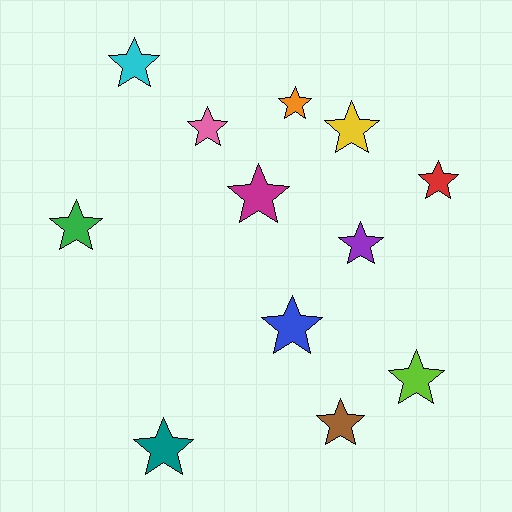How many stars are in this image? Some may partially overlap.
There are 12 stars.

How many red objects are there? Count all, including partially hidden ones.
There is 1 red object.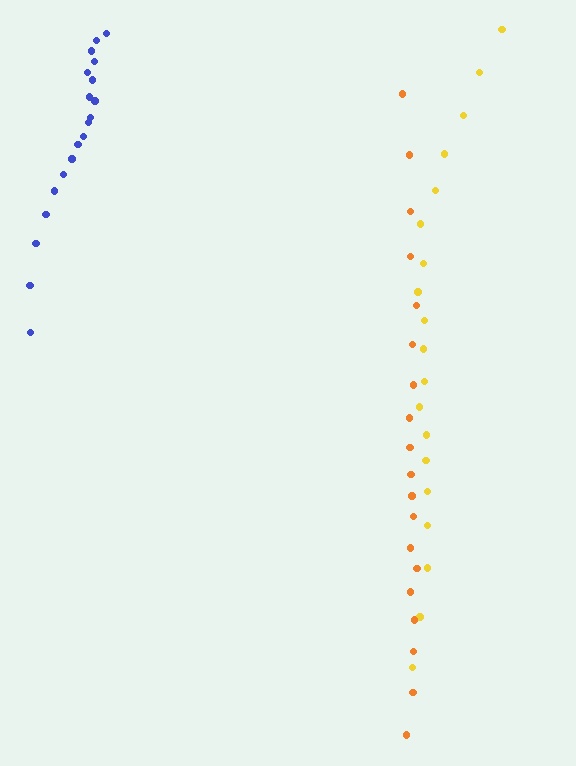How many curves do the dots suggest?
There are 3 distinct paths.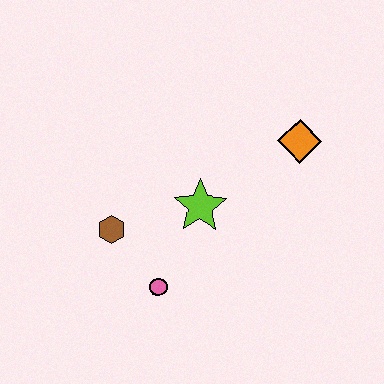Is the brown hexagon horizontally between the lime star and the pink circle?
No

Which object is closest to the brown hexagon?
The pink circle is closest to the brown hexagon.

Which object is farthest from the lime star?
The orange diamond is farthest from the lime star.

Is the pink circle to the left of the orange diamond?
Yes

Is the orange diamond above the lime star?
Yes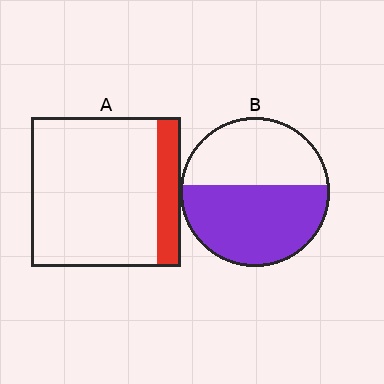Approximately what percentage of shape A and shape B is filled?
A is approximately 15% and B is approximately 55%.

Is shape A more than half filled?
No.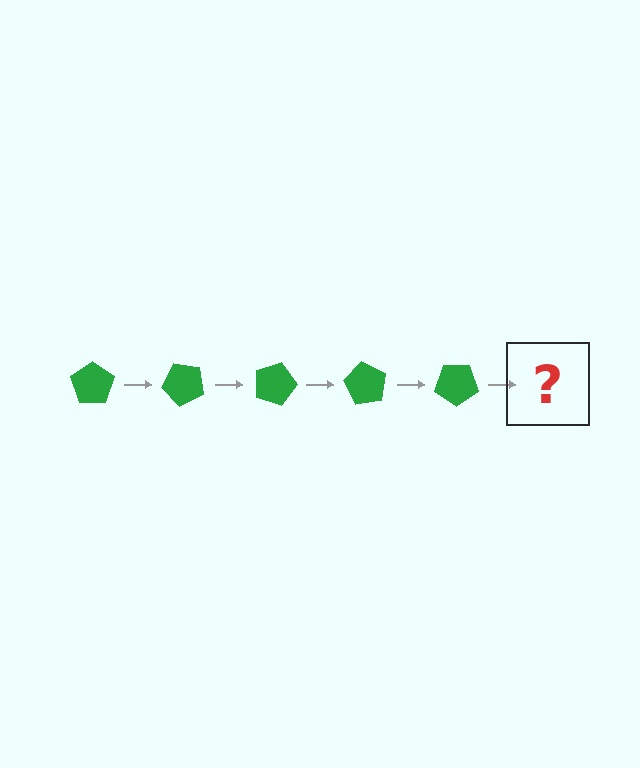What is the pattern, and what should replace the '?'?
The pattern is that the pentagon rotates 45 degrees each step. The '?' should be a green pentagon rotated 225 degrees.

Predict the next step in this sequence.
The next step is a green pentagon rotated 225 degrees.